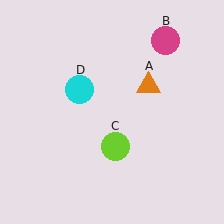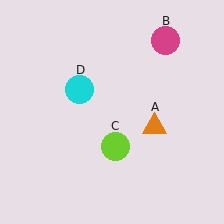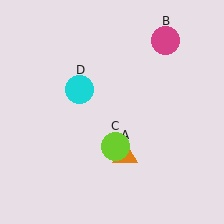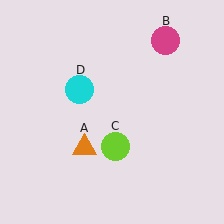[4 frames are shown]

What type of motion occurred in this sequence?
The orange triangle (object A) rotated clockwise around the center of the scene.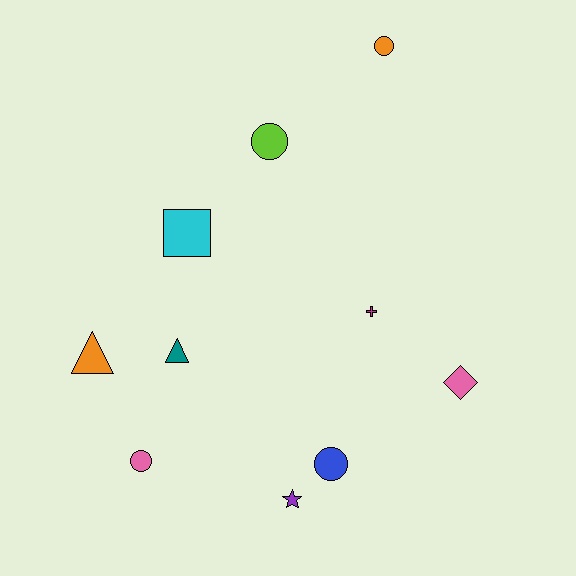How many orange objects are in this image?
There are 2 orange objects.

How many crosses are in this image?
There is 1 cross.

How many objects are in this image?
There are 10 objects.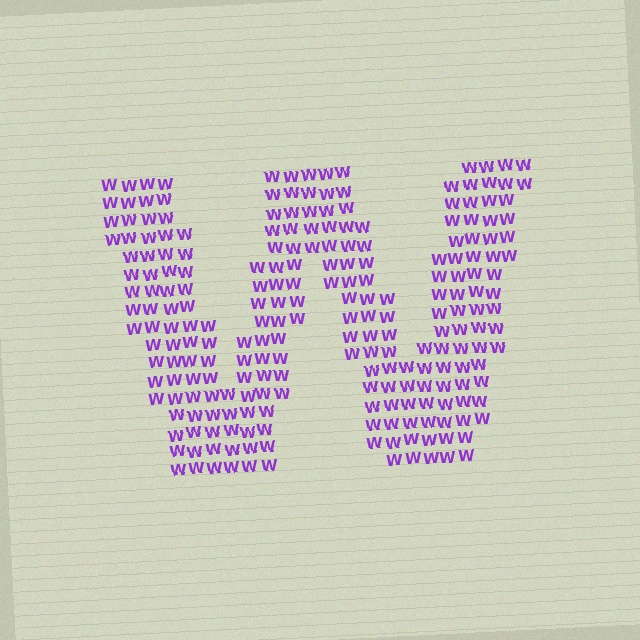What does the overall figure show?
The overall figure shows the letter W.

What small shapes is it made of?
It is made of small letter W's.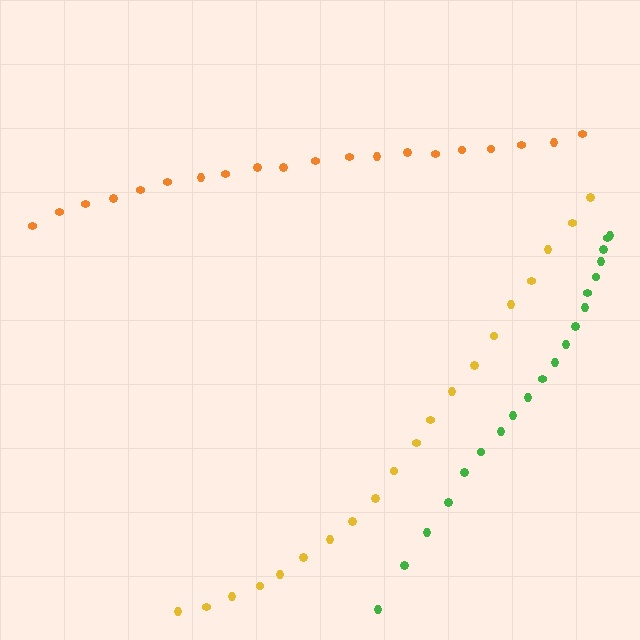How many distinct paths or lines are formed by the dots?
There are 3 distinct paths.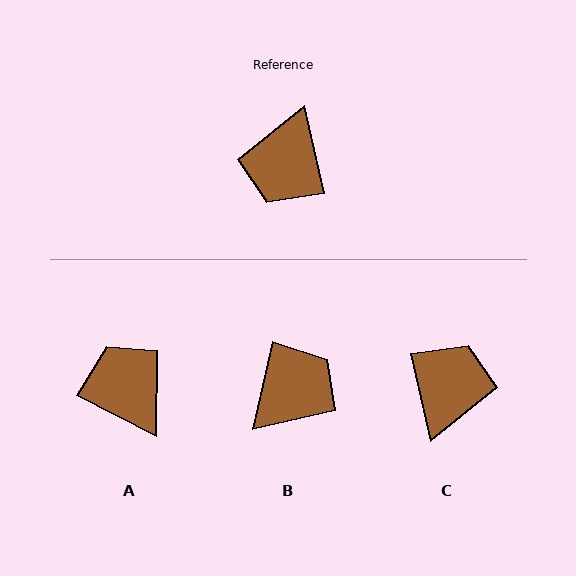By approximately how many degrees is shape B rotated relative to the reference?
Approximately 154 degrees counter-clockwise.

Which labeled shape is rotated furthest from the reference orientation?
C, about 180 degrees away.